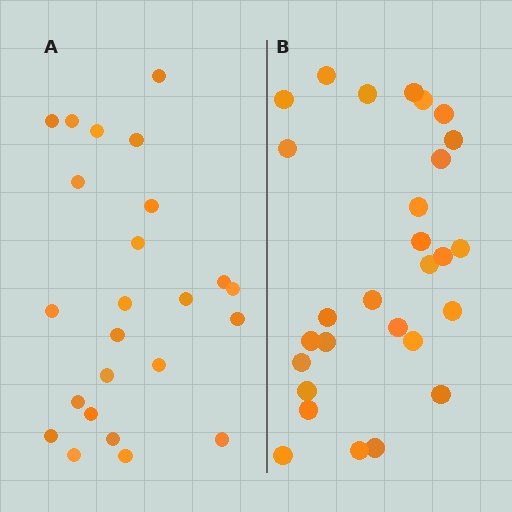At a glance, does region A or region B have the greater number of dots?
Region B (the right region) has more dots.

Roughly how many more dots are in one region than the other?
Region B has about 4 more dots than region A.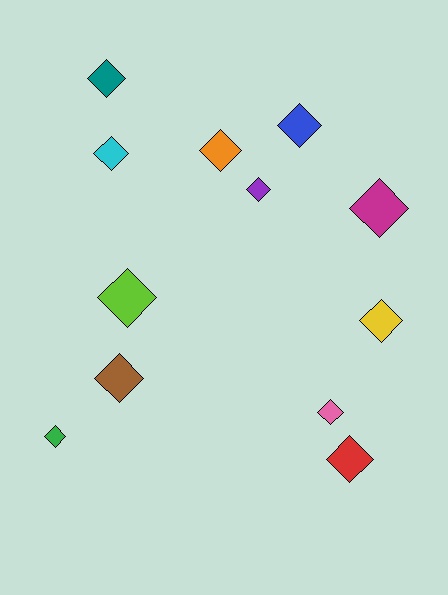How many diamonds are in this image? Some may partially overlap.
There are 12 diamonds.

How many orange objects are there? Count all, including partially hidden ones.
There is 1 orange object.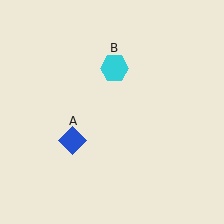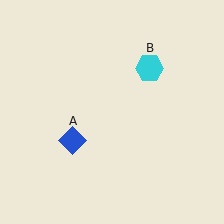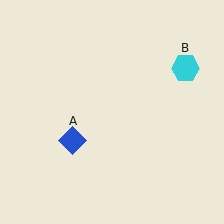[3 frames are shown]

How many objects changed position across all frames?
1 object changed position: cyan hexagon (object B).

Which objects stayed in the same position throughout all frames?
Blue diamond (object A) remained stationary.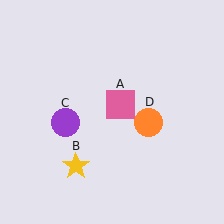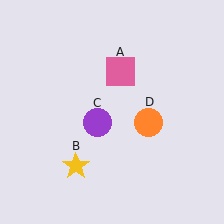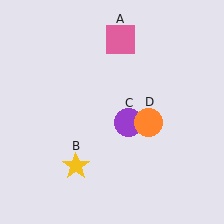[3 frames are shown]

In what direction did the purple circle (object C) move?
The purple circle (object C) moved right.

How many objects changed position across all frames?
2 objects changed position: pink square (object A), purple circle (object C).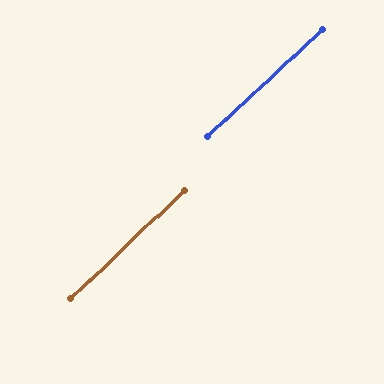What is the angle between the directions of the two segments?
Approximately 1 degree.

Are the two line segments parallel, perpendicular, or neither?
Parallel — their directions differ by only 1.2°.